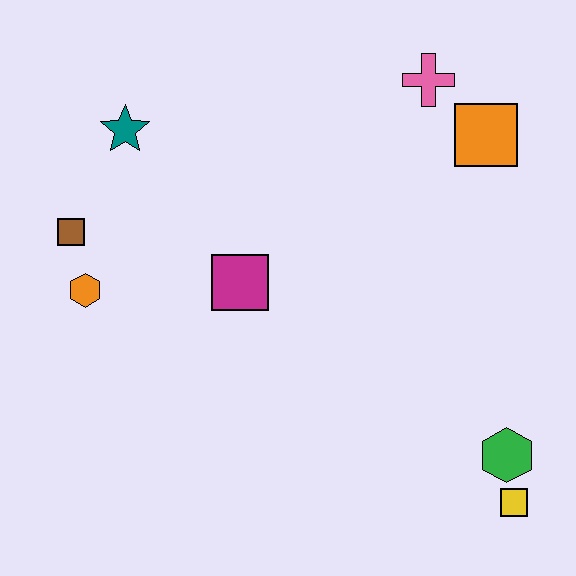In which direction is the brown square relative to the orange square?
The brown square is to the left of the orange square.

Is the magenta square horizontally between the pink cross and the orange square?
No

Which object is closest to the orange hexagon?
The brown square is closest to the orange hexagon.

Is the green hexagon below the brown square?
Yes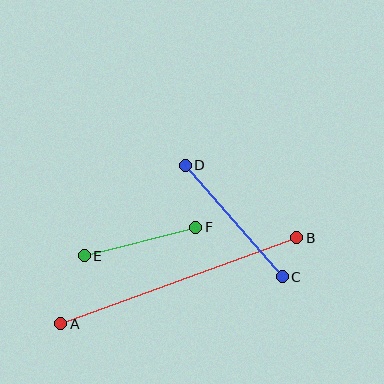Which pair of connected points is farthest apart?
Points A and B are farthest apart.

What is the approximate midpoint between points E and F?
The midpoint is at approximately (140, 241) pixels.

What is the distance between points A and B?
The distance is approximately 251 pixels.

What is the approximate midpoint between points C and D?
The midpoint is at approximately (234, 221) pixels.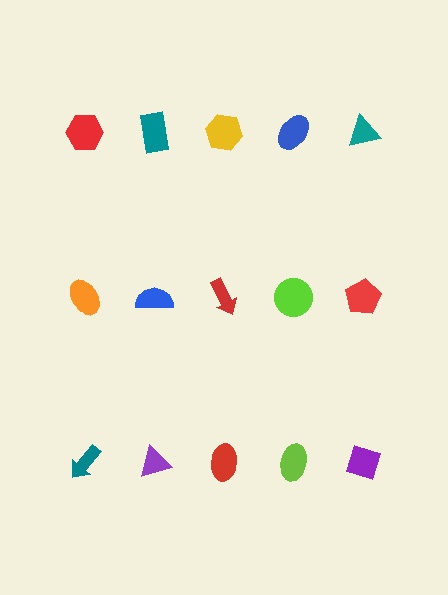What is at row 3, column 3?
A red ellipse.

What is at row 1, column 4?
A blue ellipse.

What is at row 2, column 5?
A red pentagon.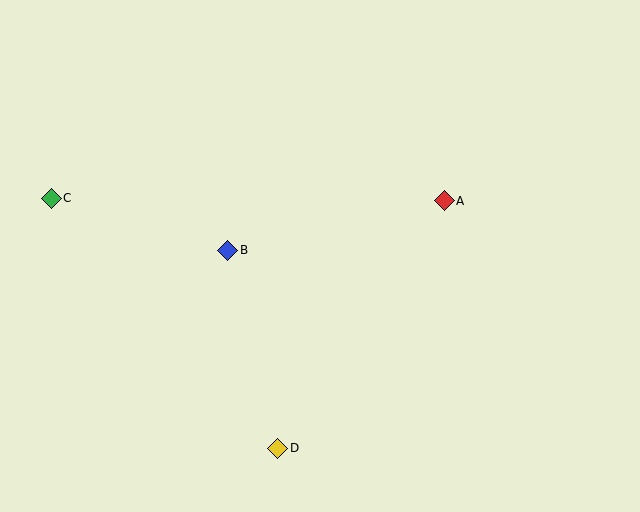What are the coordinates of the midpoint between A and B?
The midpoint between A and B is at (336, 226).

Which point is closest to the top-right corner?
Point A is closest to the top-right corner.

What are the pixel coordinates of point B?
Point B is at (228, 250).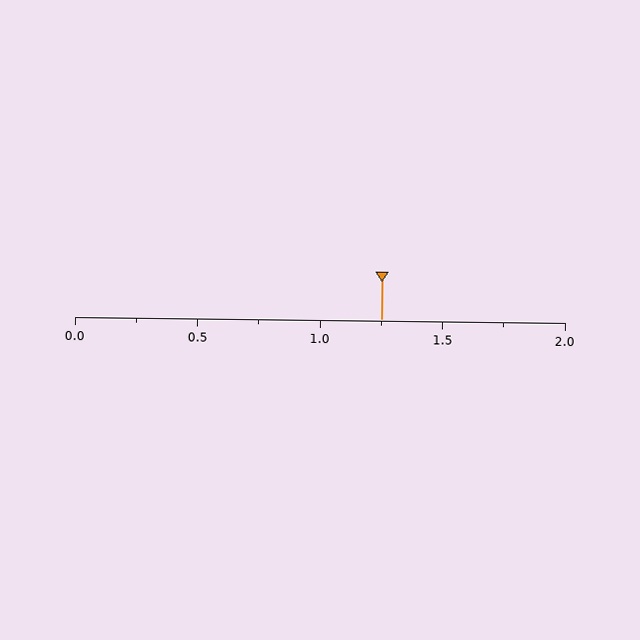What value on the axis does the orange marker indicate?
The marker indicates approximately 1.25.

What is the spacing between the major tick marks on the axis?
The major ticks are spaced 0.5 apart.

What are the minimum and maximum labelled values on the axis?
The axis runs from 0.0 to 2.0.